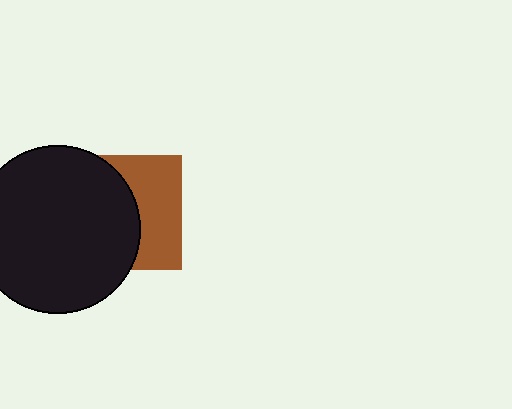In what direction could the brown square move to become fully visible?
The brown square could move right. That would shift it out from behind the black circle entirely.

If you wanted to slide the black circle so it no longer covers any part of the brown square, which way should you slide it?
Slide it left — that is the most direct way to separate the two shapes.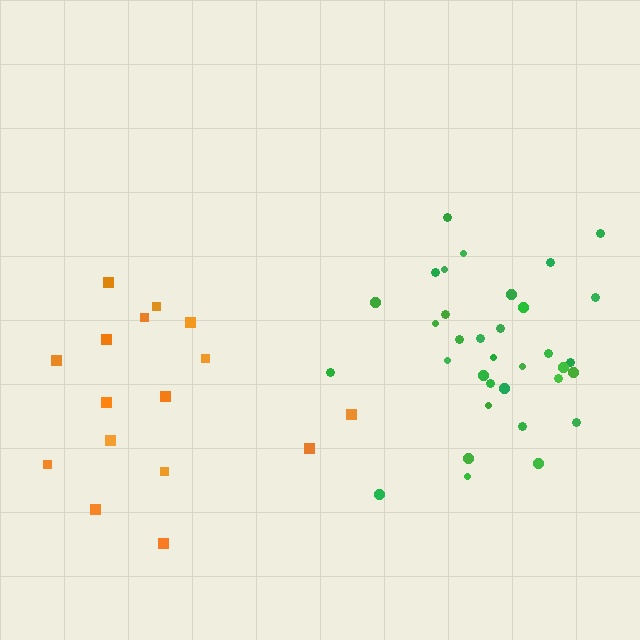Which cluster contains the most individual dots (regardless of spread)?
Green (34).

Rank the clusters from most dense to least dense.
green, orange.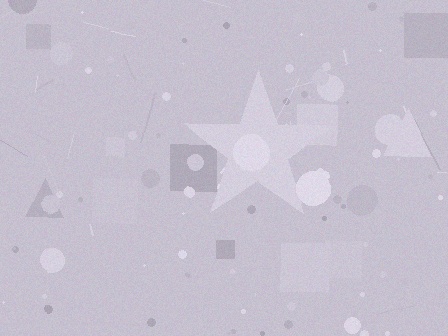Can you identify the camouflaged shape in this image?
The camouflaged shape is a star.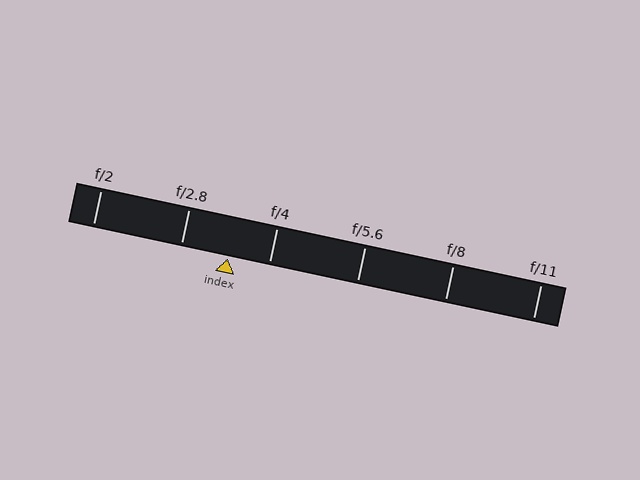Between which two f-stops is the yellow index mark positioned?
The index mark is between f/2.8 and f/4.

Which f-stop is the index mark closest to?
The index mark is closest to f/4.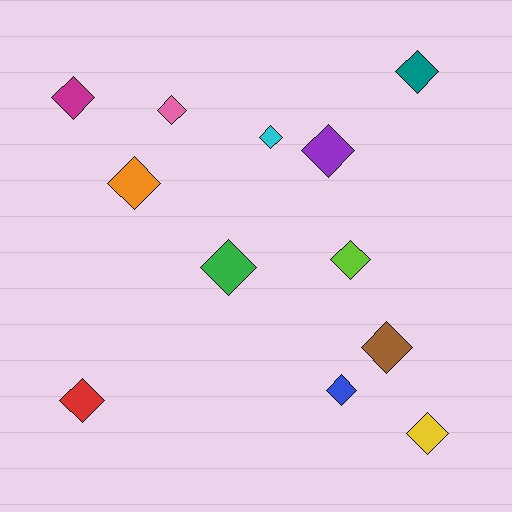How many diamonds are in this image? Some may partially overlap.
There are 12 diamonds.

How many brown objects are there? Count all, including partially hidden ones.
There is 1 brown object.